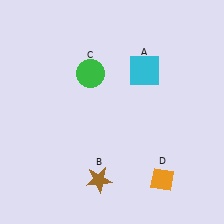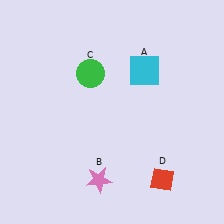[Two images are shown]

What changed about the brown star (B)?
In Image 1, B is brown. In Image 2, it changed to pink.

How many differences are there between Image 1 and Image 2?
There are 2 differences between the two images.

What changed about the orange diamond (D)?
In Image 1, D is orange. In Image 2, it changed to red.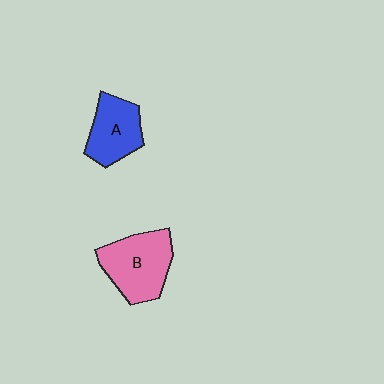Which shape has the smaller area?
Shape A (blue).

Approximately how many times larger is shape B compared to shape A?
Approximately 1.3 times.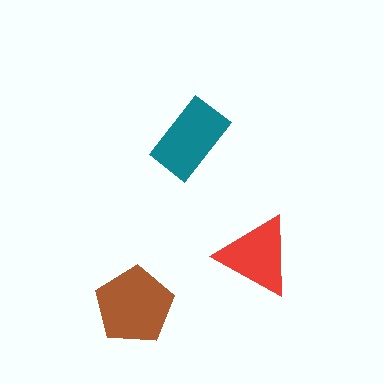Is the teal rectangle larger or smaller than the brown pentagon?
Smaller.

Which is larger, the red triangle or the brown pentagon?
The brown pentagon.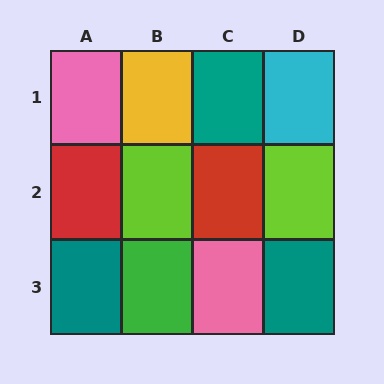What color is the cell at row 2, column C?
Red.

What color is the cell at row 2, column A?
Red.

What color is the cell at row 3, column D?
Teal.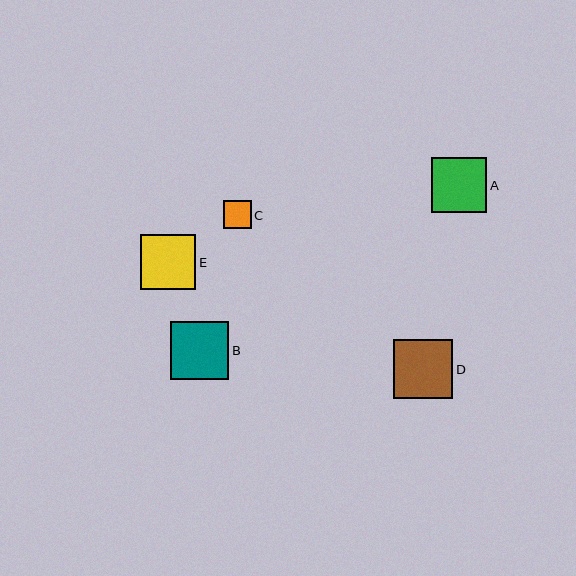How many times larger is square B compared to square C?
Square B is approximately 2.0 times the size of square C.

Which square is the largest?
Square D is the largest with a size of approximately 59 pixels.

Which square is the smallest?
Square C is the smallest with a size of approximately 28 pixels.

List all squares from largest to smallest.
From largest to smallest: D, B, E, A, C.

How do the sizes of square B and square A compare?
Square B and square A are approximately the same size.